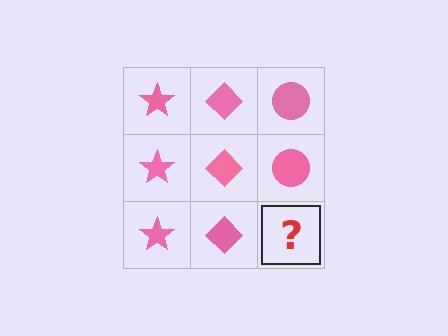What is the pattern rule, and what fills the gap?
The rule is that each column has a consistent shape. The gap should be filled with a pink circle.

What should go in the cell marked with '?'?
The missing cell should contain a pink circle.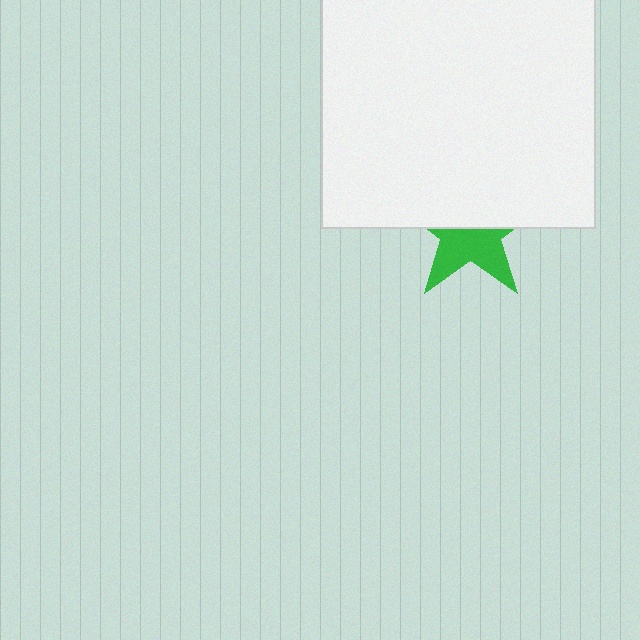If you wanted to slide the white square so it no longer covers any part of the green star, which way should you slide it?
Slide it up — that is the most direct way to separate the two shapes.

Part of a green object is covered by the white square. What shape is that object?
It is a star.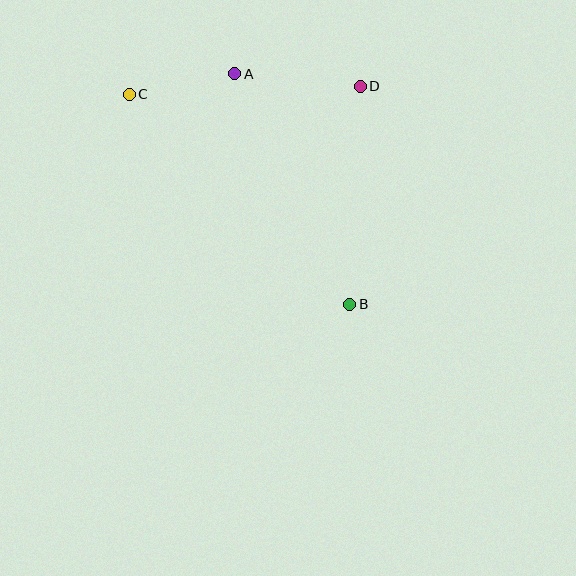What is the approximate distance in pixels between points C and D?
The distance between C and D is approximately 232 pixels.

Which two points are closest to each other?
Points A and C are closest to each other.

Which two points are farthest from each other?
Points B and C are farthest from each other.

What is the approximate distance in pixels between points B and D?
The distance between B and D is approximately 218 pixels.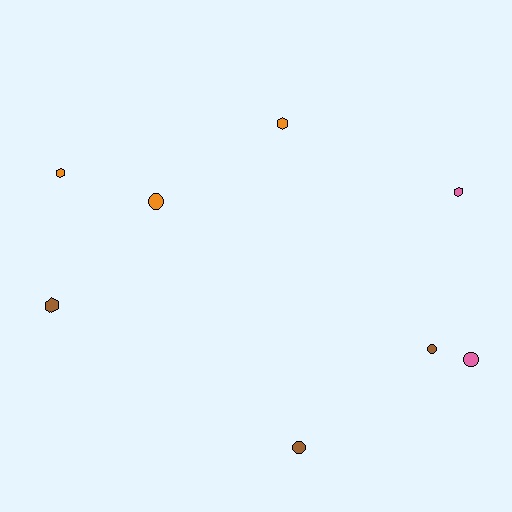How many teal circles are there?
There are no teal circles.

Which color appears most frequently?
Brown, with 3 objects.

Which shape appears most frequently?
Hexagon, with 4 objects.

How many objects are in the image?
There are 8 objects.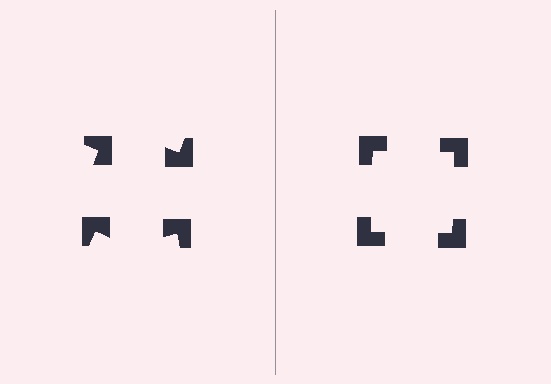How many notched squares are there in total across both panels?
8 — 4 on each side.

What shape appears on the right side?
An illusory square.